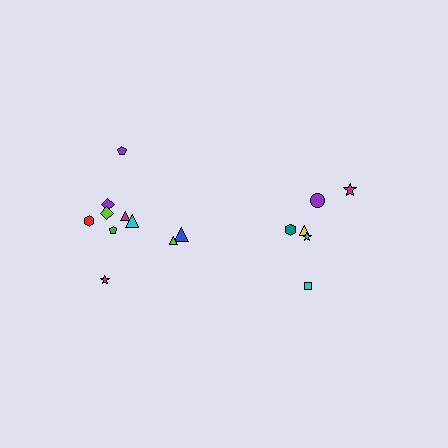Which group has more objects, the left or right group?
The left group.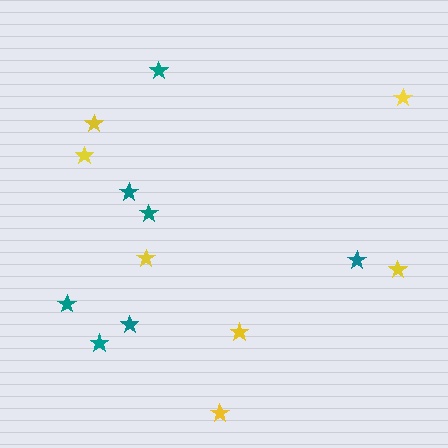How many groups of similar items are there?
There are 2 groups: one group of teal stars (7) and one group of yellow stars (7).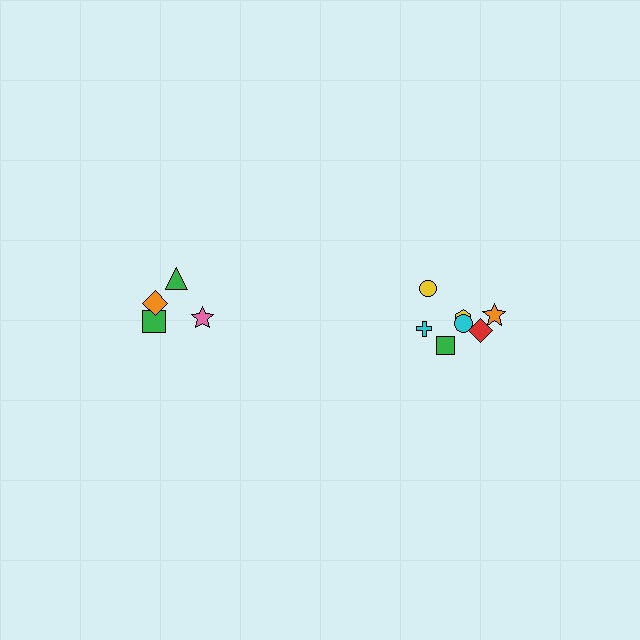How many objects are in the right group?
There are 7 objects.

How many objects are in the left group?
There are 4 objects.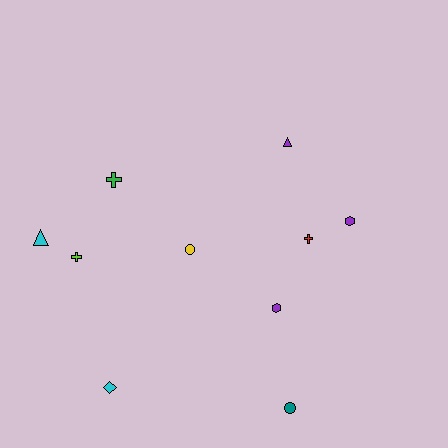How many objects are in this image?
There are 10 objects.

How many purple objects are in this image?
There are 3 purple objects.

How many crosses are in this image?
There are 3 crosses.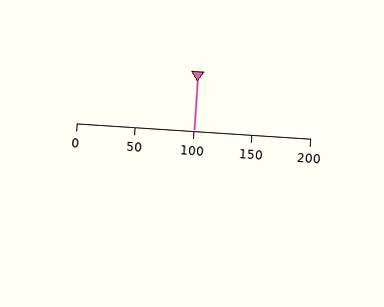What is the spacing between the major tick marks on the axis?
The major ticks are spaced 50 apart.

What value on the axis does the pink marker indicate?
The marker indicates approximately 100.